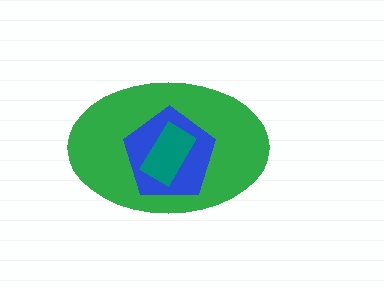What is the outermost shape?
The green ellipse.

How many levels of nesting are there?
3.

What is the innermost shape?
The teal rectangle.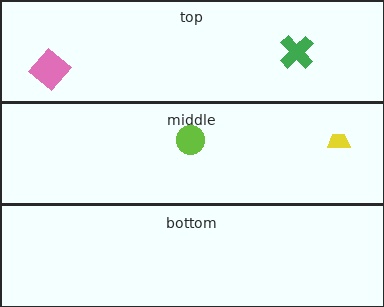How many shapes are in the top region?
2.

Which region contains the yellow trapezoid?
The middle region.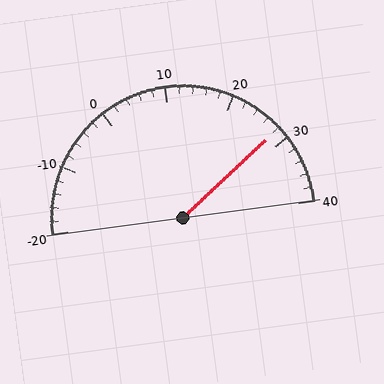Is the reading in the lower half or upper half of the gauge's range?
The reading is in the upper half of the range (-20 to 40).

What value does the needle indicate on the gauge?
The needle indicates approximately 28.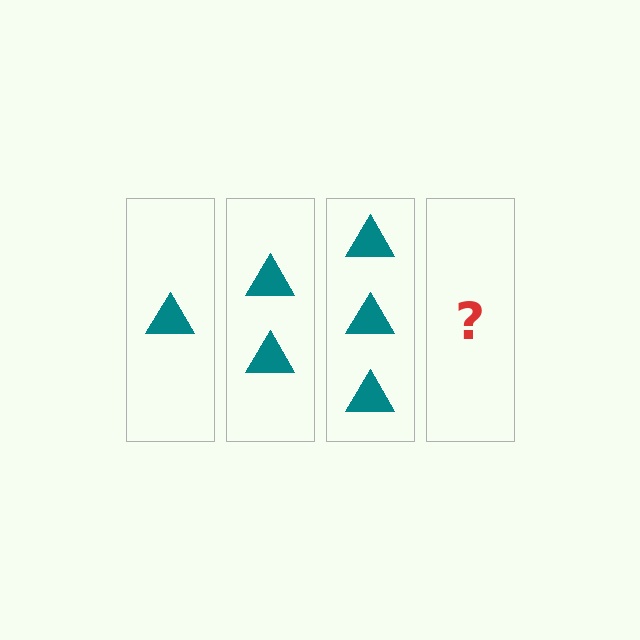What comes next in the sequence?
The next element should be 4 triangles.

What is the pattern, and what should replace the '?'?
The pattern is that each step adds one more triangle. The '?' should be 4 triangles.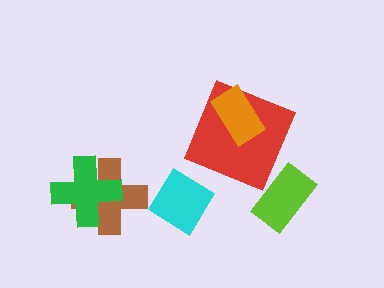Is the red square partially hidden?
Yes, it is partially covered by another shape.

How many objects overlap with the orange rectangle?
1 object overlaps with the orange rectangle.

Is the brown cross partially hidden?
Yes, it is partially covered by another shape.